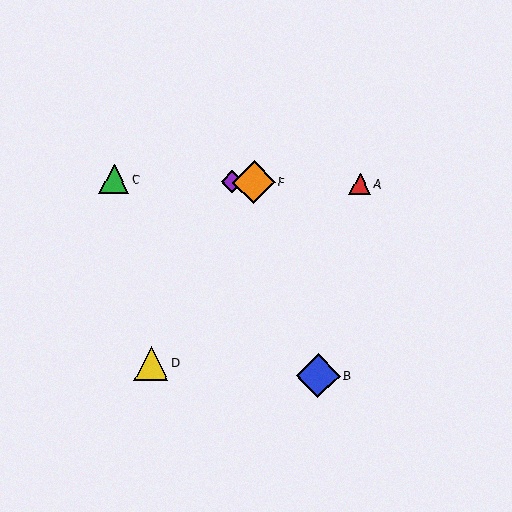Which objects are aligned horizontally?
Objects A, C, E, F are aligned horizontally.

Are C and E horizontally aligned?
Yes, both are at y≈179.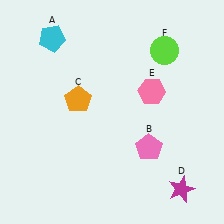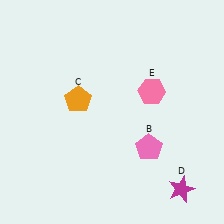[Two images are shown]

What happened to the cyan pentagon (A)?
The cyan pentagon (A) was removed in Image 2. It was in the top-left area of Image 1.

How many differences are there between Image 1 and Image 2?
There are 2 differences between the two images.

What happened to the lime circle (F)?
The lime circle (F) was removed in Image 2. It was in the top-right area of Image 1.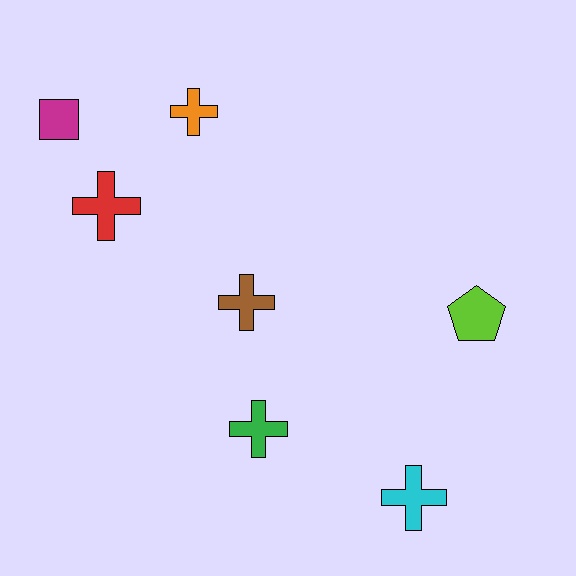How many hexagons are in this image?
There are no hexagons.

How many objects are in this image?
There are 7 objects.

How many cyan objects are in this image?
There is 1 cyan object.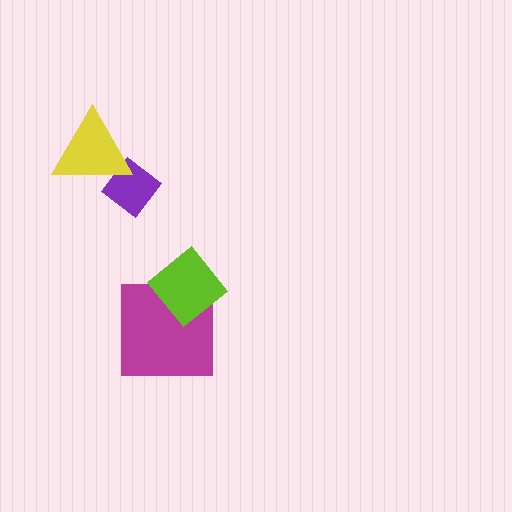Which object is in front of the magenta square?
The lime diamond is in front of the magenta square.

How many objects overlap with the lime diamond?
1 object overlaps with the lime diamond.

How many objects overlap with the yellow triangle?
1 object overlaps with the yellow triangle.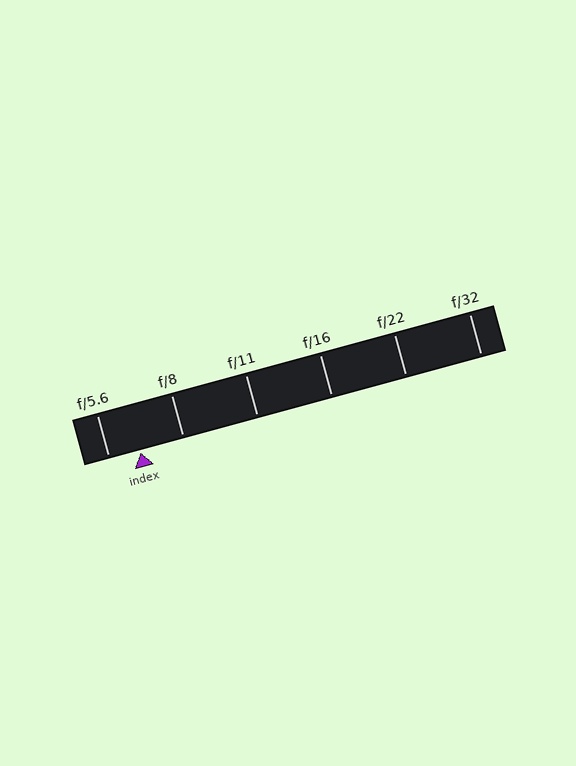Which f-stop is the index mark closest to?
The index mark is closest to f/5.6.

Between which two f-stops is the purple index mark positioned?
The index mark is between f/5.6 and f/8.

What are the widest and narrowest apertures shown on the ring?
The widest aperture shown is f/5.6 and the narrowest is f/32.